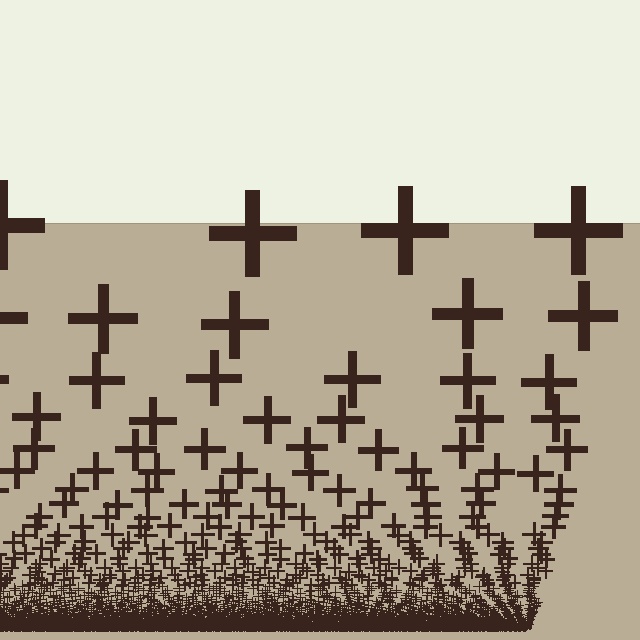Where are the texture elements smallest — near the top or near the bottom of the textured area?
Near the bottom.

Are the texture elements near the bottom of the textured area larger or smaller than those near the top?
Smaller. The gradient is inverted — elements near the bottom are smaller and denser.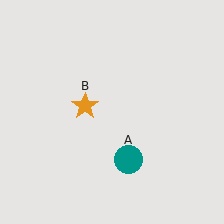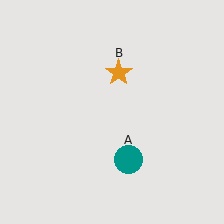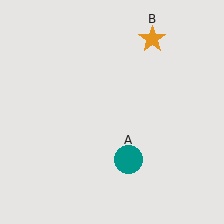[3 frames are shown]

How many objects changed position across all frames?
1 object changed position: orange star (object B).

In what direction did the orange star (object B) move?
The orange star (object B) moved up and to the right.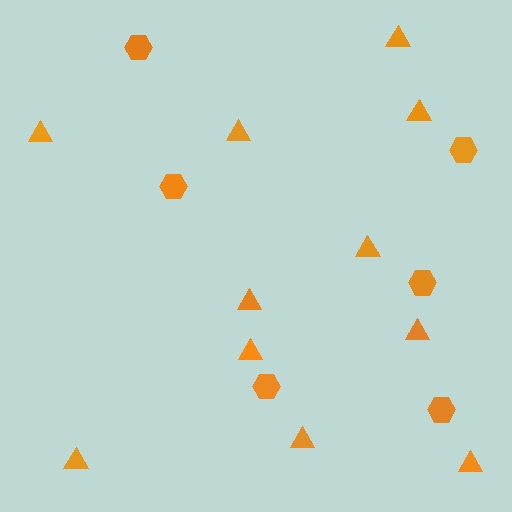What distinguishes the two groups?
There are 2 groups: one group of triangles (11) and one group of hexagons (6).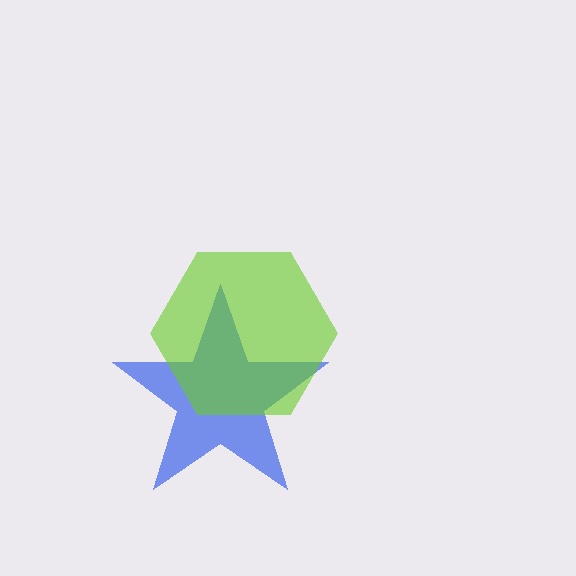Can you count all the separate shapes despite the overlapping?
Yes, there are 2 separate shapes.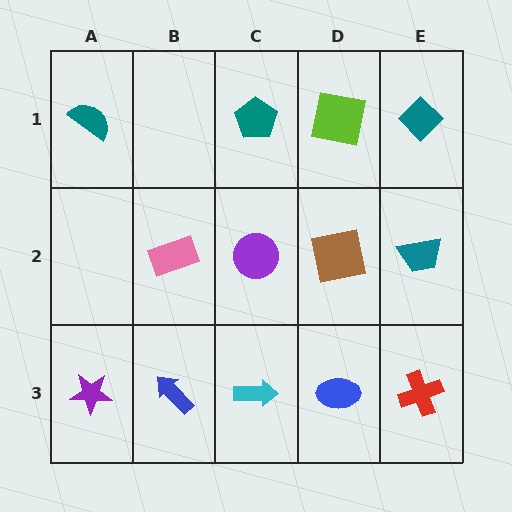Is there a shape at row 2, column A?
No, that cell is empty.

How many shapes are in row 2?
4 shapes.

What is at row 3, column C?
A cyan arrow.